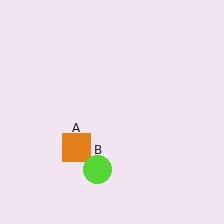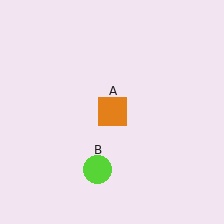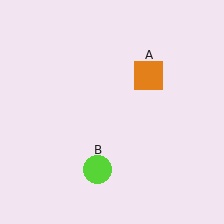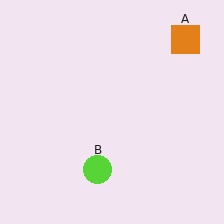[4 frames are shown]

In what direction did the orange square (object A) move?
The orange square (object A) moved up and to the right.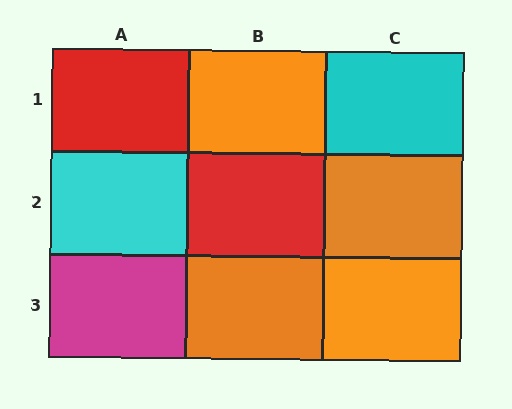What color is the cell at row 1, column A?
Red.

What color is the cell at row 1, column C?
Cyan.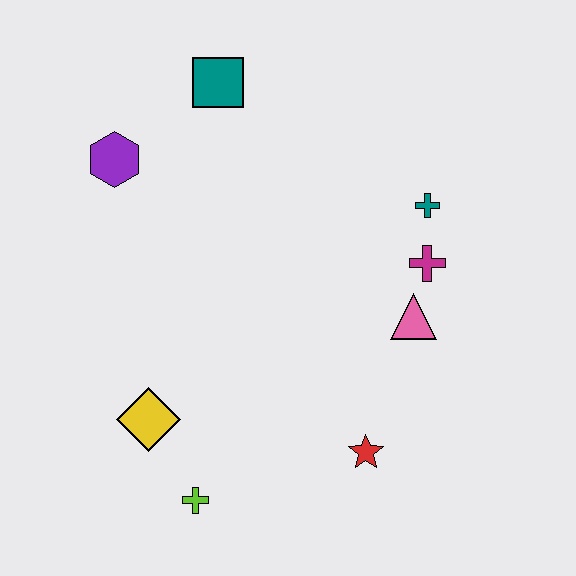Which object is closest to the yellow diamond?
The lime cross is closest to the yellow diamond.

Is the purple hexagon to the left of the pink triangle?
Yes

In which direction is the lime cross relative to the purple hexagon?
The lime cross is below the purple hexagon.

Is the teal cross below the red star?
No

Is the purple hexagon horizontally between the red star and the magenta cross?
No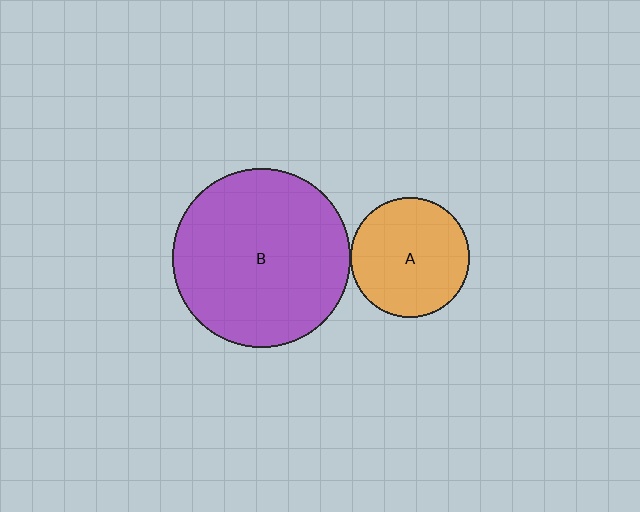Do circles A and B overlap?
Yes.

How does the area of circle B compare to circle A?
Approximately 2.2 times.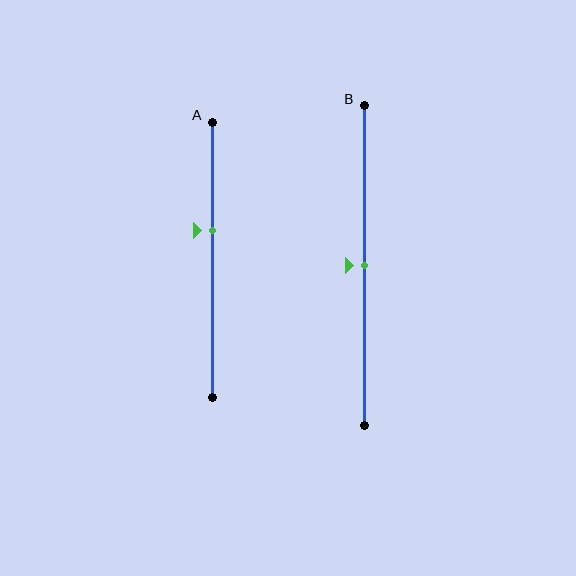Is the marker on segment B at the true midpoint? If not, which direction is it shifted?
Yes, the marker on segment B is at the true midpoint.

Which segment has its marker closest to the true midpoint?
Segment B has its marker closest to the true midpoint.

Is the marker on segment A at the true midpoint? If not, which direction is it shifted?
No, the marker on segment A is shifted upward by about 11% of the segment length.